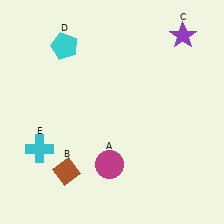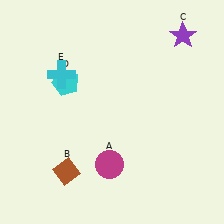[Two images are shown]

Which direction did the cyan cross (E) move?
The cyan cross (E) moved up.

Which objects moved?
The objects that moved are: the cyan pentagon (D), the cyan cross (E).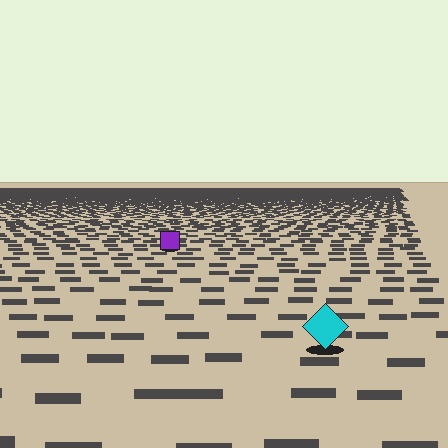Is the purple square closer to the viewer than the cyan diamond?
No. The cyan diamond is closer — you can tell from the texture gradient: the ground texture is coarser near it.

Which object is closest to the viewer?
The cyan diamond is closest. The texture marks near it are larger and more spread out.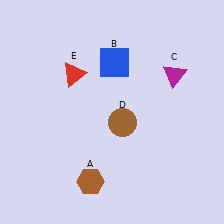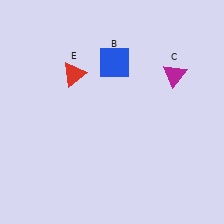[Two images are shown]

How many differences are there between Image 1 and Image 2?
There are 2 differences between the two images.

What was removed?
The brown circle (D), the brown hexagon (A) were removed in Image 2.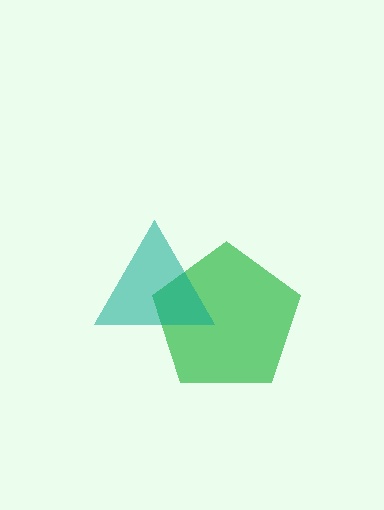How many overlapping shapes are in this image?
There are 2 overlapping shapes in the image.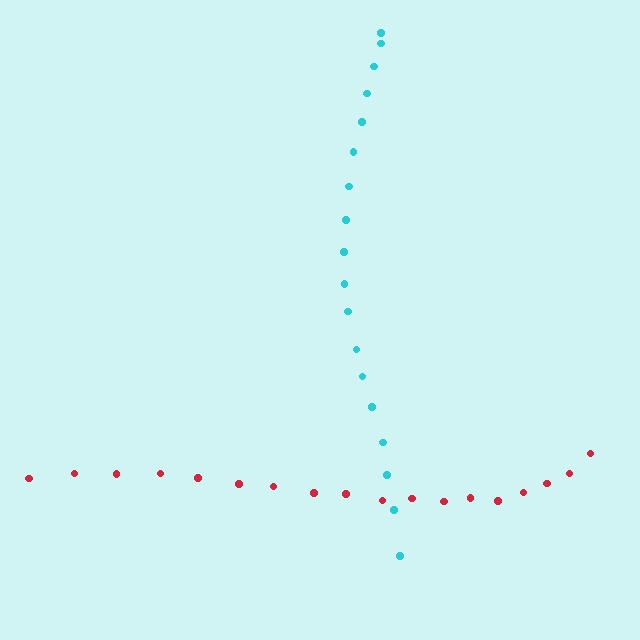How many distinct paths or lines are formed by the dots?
There are 2 distinct paths.